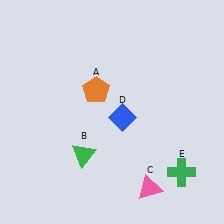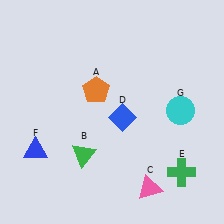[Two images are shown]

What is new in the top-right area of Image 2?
A cyan circle (G) was added in the top-right area of Image 2.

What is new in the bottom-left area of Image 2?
A blue triangle (F) was added in the bottom-left area of Image 2.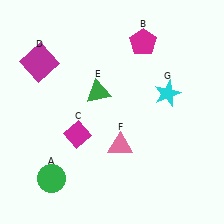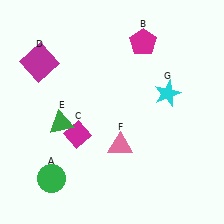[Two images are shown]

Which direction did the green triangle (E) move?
The green triangle (E) moved left.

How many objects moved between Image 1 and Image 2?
1 object moved between the two images.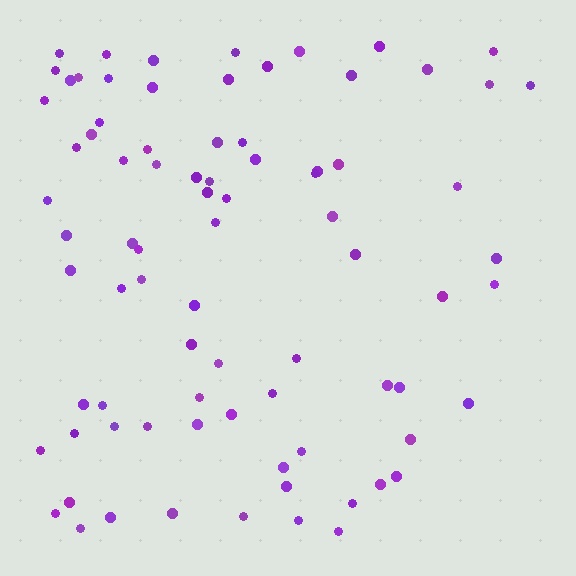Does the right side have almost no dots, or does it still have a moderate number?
Still a moderate number, just noticeably fewer than the left.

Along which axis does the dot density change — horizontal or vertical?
Horizontal.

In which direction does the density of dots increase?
From right to left, with the left side densest.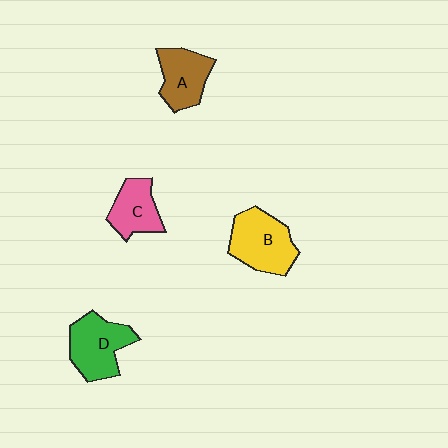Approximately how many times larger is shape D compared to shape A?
Approximately 1.2 times.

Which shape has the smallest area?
Shape C (pink).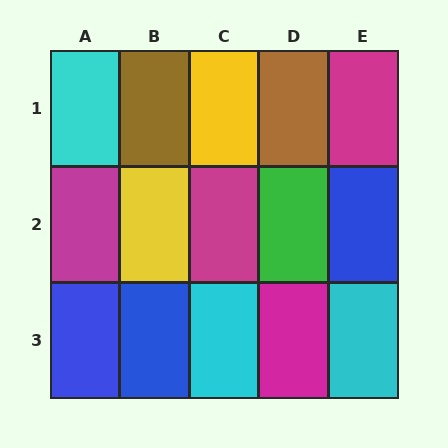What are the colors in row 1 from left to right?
Cyan, brown, yellow, brown, magenta.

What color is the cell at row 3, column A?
Blue.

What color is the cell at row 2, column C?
Magenta.